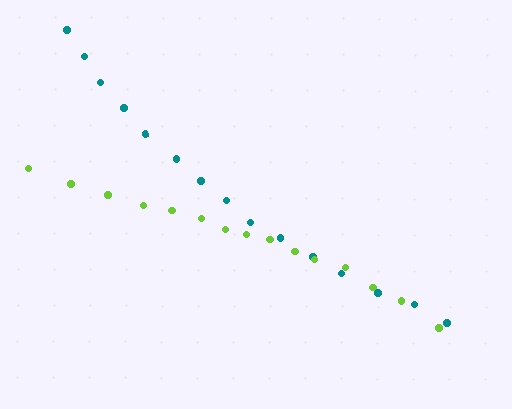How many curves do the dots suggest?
There are 2 distinct paths.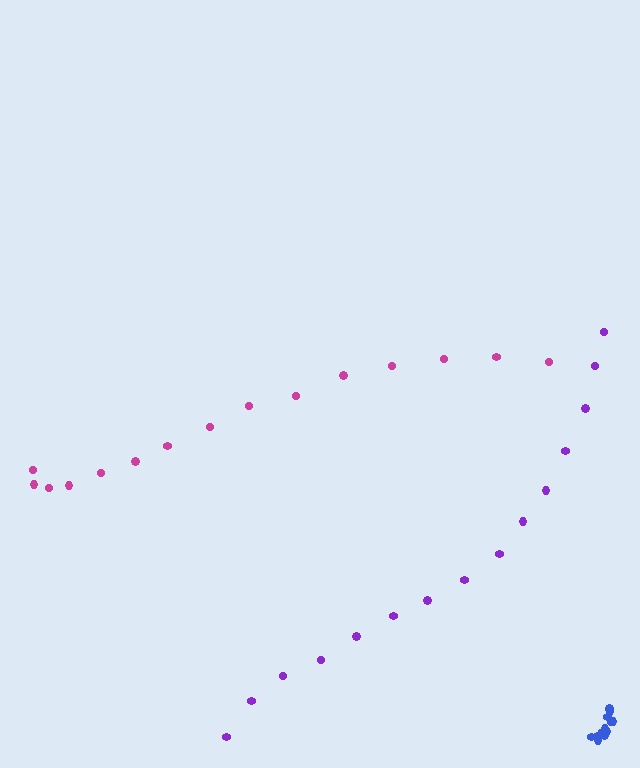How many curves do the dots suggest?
There are 3 distinct paths.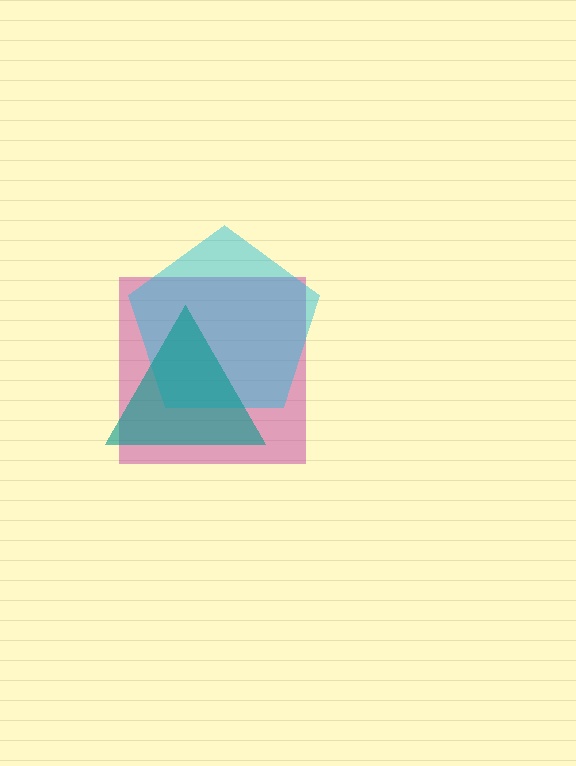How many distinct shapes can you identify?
There are 3 distinct shapes: a magenta square, a cyan pentagon, a teal triangle.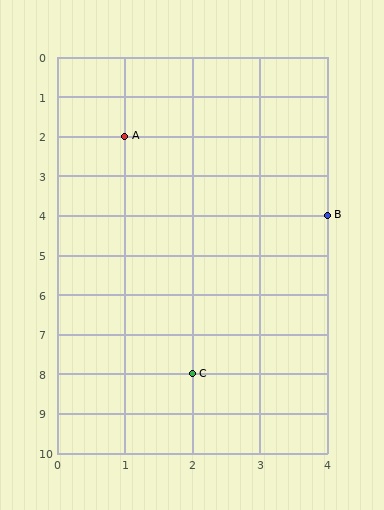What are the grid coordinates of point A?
Point A is at grid coordinates (1, 2).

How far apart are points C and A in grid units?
Points C and A are 1 column and 6 rows apart (about 6.1 grid units diagonally).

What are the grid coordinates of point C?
Point C is at grid coordinates (2, 8).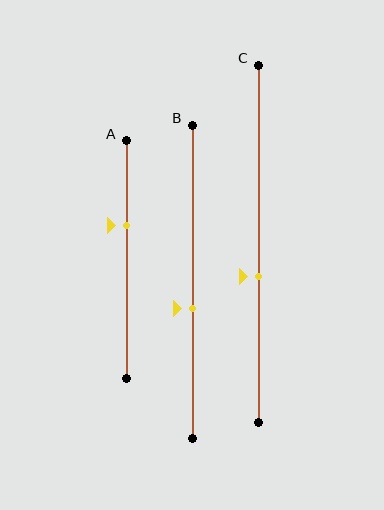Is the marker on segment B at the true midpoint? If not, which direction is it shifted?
No, the marker on segment B is shifted downward by about 9% of the segment length.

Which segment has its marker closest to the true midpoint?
Segment B has its marker closest to the true midpoint.